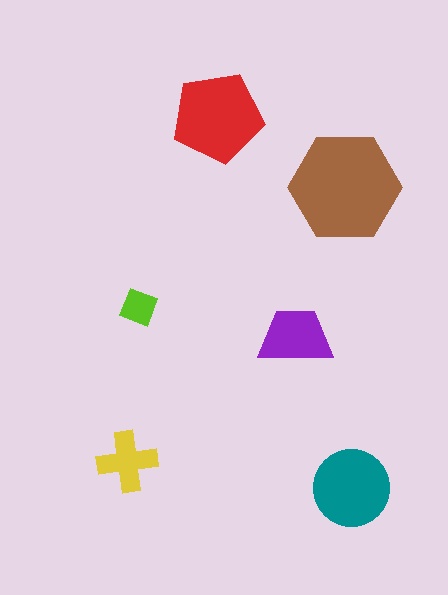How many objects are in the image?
There are 6 objects in the image.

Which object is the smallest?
The lime diamond.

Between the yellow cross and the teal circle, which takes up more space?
The teal circle.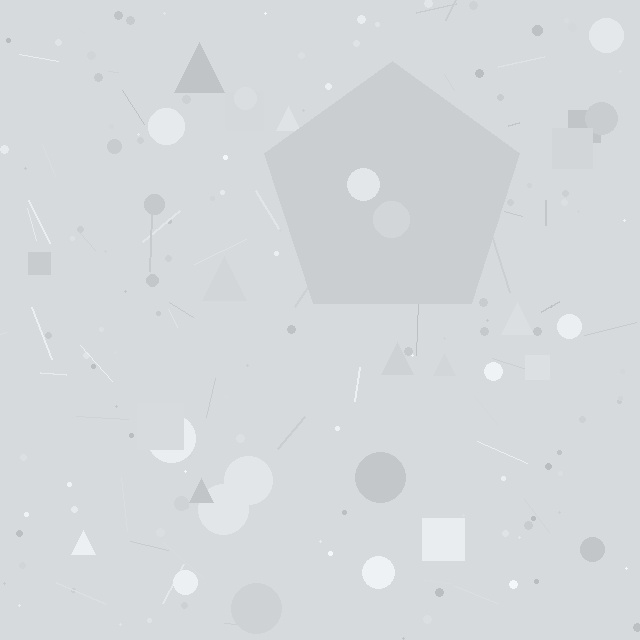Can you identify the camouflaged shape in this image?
The camouflaged shape is a pentagon.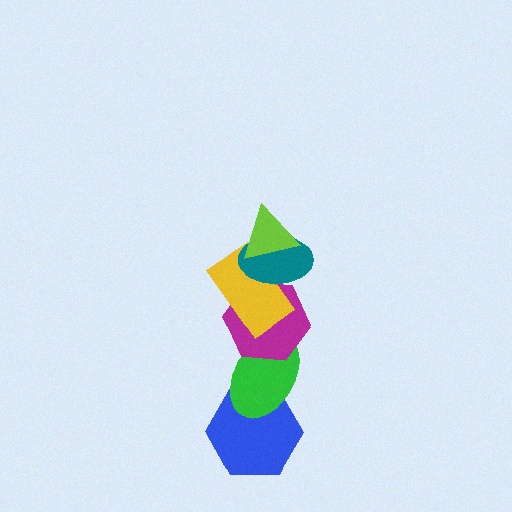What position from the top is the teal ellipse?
The teal ellipse is 2nd from the top.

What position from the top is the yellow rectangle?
The yellow rectangle is 3rd from the top.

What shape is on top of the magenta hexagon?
The yellow rectangle is on top of the magenta hexagon.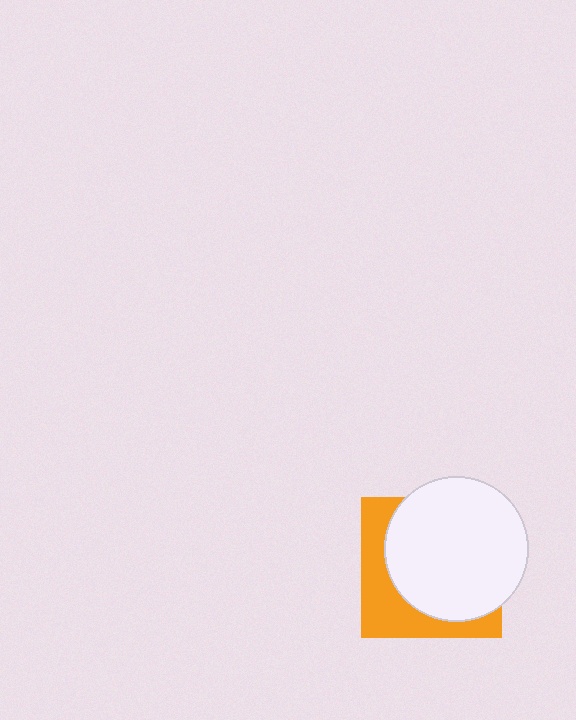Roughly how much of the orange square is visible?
A small part of it is visible (roughly 34%).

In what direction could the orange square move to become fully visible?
The orange square could move toward the lower-left. That would shift it out from behind the white circle entirely.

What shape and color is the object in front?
The object in front is a white circle.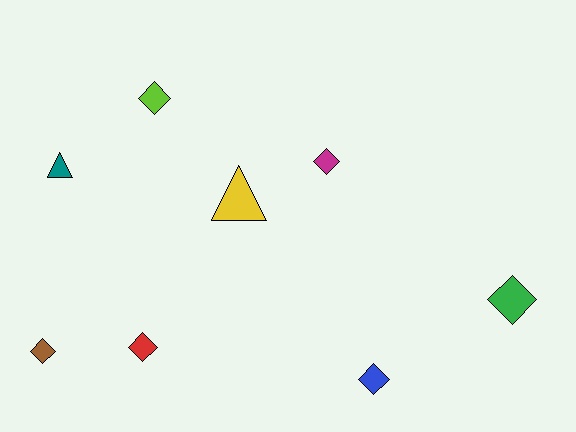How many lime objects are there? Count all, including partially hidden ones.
There is 1 lime object.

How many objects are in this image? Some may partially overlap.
There are 8 objects.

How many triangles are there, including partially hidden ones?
There are 2 triangles.